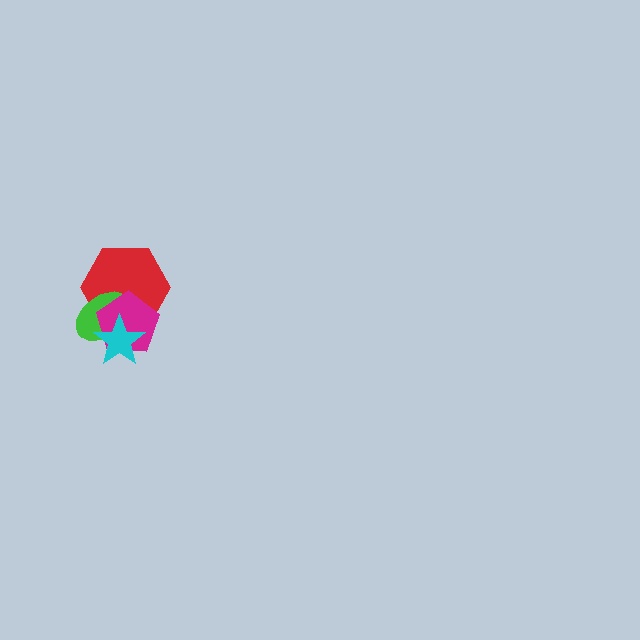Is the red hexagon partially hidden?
Yes, it is partially covered by another shape.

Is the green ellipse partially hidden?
Yes, it is partially covered by another shape.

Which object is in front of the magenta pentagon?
The cyan star is in front of the magenta pentagon.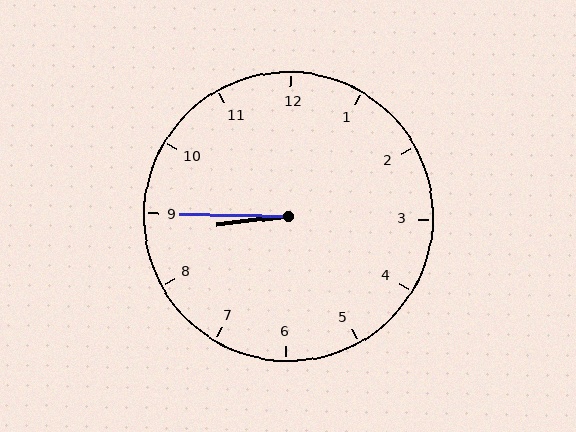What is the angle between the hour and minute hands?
Approximately 8 degrees.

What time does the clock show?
8:45.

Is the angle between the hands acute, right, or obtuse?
It is acute.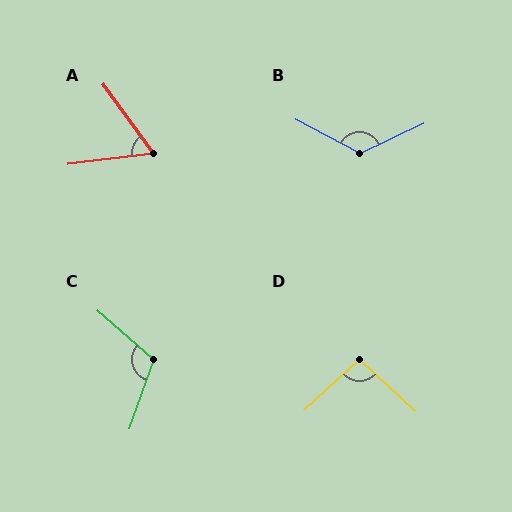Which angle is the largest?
B, at approximately 127 degrees.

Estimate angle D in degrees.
Approximately 94 degrees.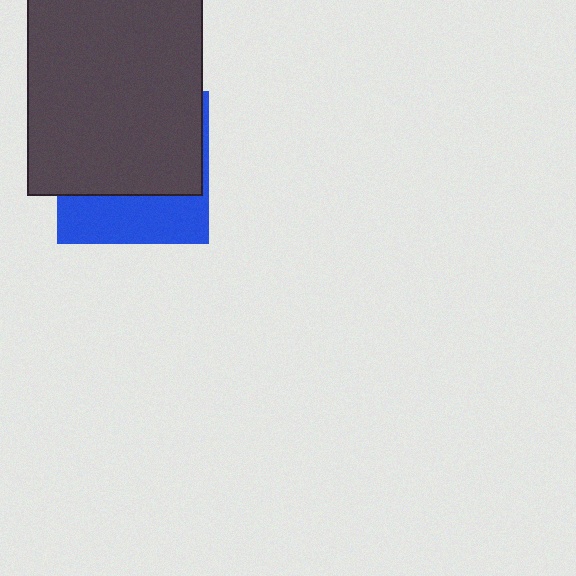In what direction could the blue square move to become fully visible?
The blue square could move down. That would shift it out from behind the dark gray rectangle entirely.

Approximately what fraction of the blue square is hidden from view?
Roughly 66% of the blue square is hidden behind the dark gray rectangle.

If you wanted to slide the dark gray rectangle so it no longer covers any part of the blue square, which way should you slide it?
Slide it up — that is the most direct way to separate the two shapes.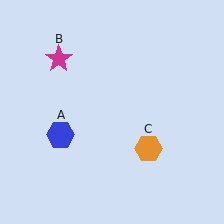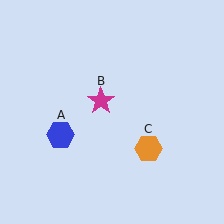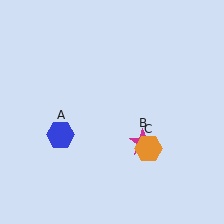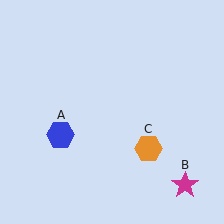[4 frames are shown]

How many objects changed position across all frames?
1 object changed position: magenta star (object B).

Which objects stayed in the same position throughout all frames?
Blue hexagon (object A) and orange hexagon (object C) remained stationary.